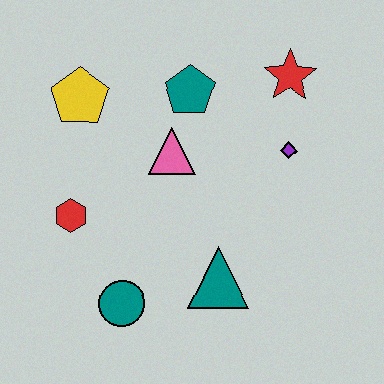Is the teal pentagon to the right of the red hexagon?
Yes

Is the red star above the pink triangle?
Yes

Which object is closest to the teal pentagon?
The pink triangle is closest to the teal pentagon.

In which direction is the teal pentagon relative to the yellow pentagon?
The teal pentagon is to the right of the yellow pentagon.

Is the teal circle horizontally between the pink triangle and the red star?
No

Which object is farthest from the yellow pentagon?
The teal triangle is farthest from the yellow pentagon.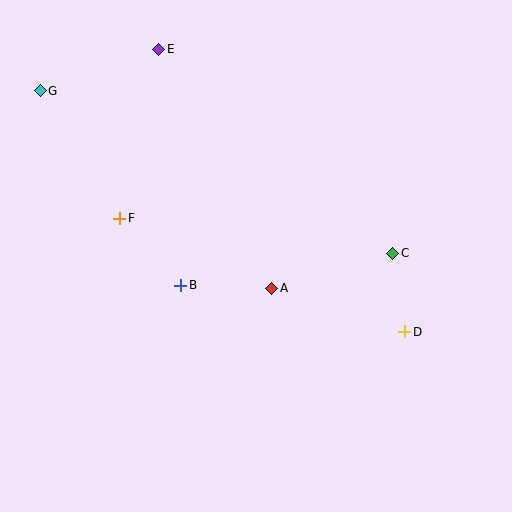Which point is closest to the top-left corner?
Point G is closest to the top-left corner.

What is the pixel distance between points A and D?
The distance between A and D is 140 pixels.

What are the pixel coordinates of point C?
Point C is at (393, 253).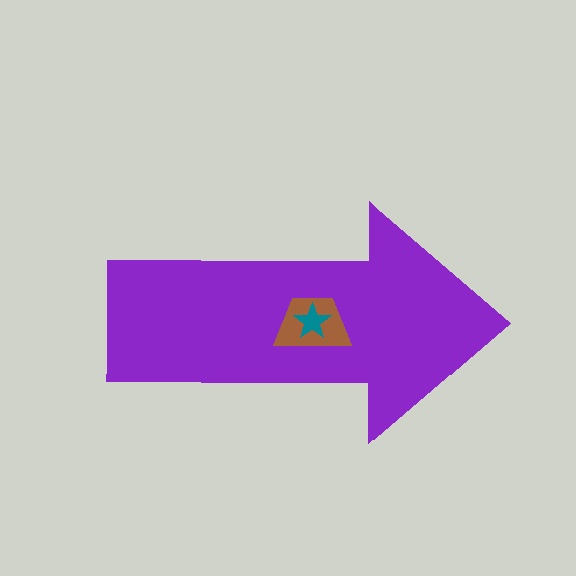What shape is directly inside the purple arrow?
The brown trapezoid.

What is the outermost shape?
The purple arrow.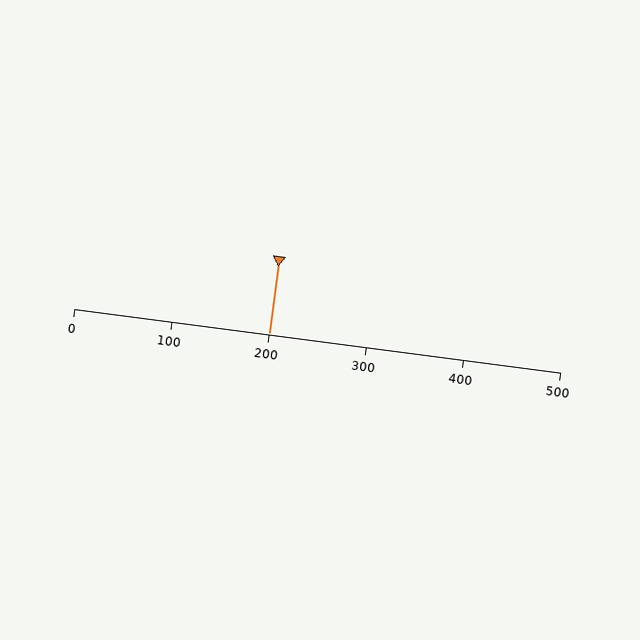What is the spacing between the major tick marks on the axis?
The major ticks are spaced 100 apart.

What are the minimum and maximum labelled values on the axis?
The axis runs from 0 to 500.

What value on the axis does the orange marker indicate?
The marker indicates approximately 200.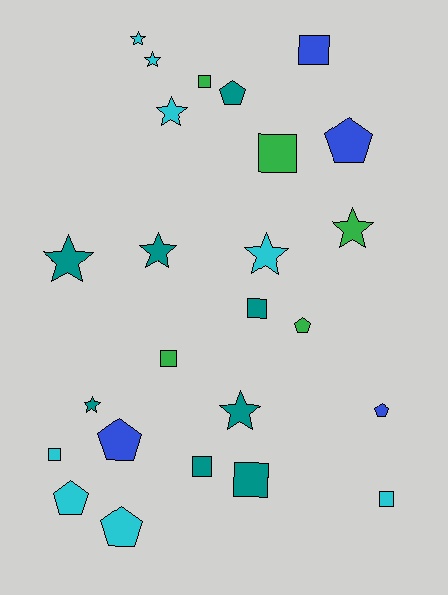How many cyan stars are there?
There are 4 cyan stars.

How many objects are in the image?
There are 25 objects.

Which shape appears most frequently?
Square, with 9 objects.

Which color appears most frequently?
Teal, with 8 objects.